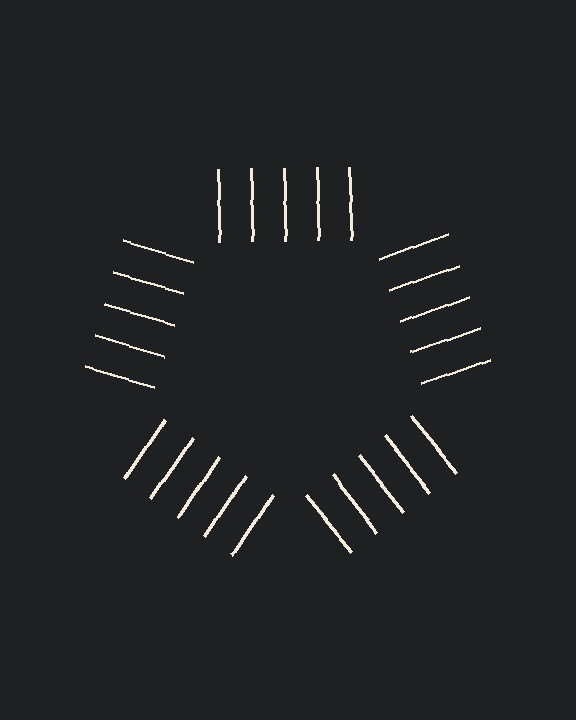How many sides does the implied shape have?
5 sides — the line-ends trace a pentagon.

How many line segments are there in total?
25 — 5 along each of the 5 edges.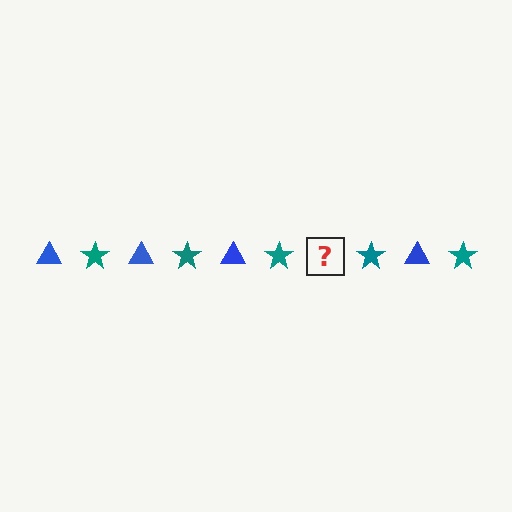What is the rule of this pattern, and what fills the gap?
The rule is that the pattern alternates between blue triangle and teal star. The gap should be filled with a blue triangle.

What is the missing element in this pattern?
The missing element is a blue triangle.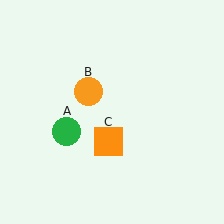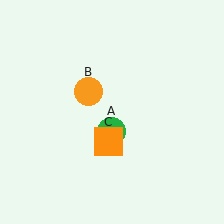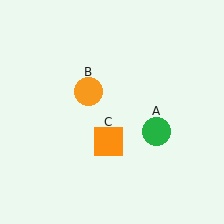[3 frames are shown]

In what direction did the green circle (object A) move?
The green circle (object A) moved right.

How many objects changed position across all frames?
1 object changed position: green circle (object A).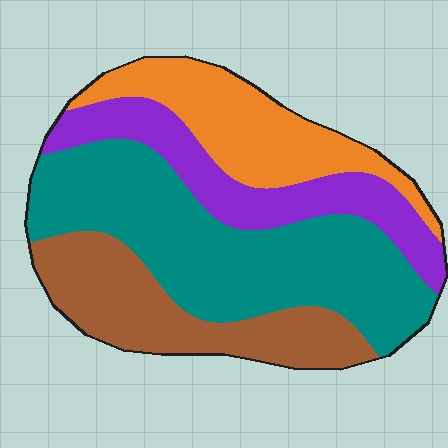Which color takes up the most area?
Teal, at roughly 40%.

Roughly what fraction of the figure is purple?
Purple takes up about one fifth (1/5) of the figure.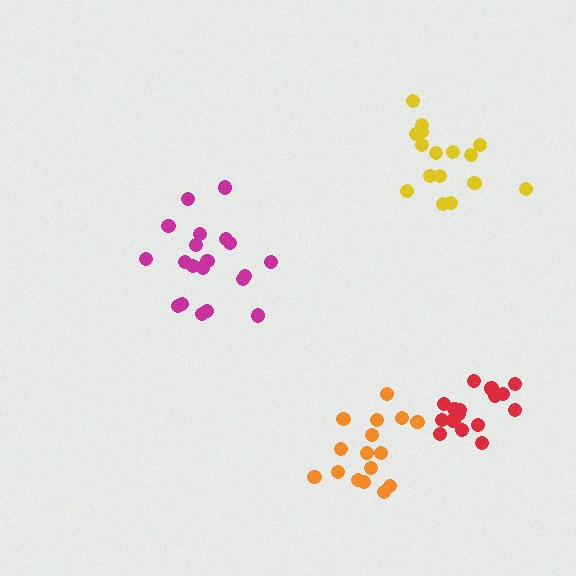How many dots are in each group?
Group 1: 16 dots, Group 2: 21 dots, Group 3: 16 dots, Group 4: 16 dots (69 total).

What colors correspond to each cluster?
The clusters are colored: yellow, magenta, red, orange.